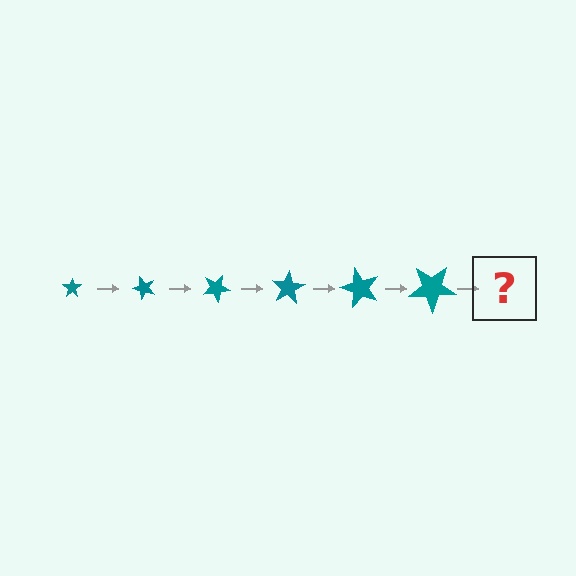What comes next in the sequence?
The next element should be a star, larger than the previous one and rotated 300 degrees from the start.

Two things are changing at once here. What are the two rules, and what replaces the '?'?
The two rules are that the star grows larger each step and it rotates 50 degrees each step. The '?' should be a star, larger than the previous one and rotated 300 degrees from the start.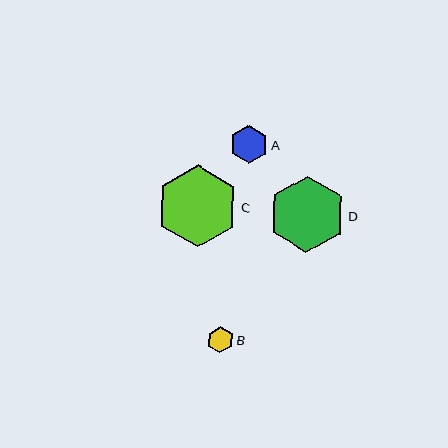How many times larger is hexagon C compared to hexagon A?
Hexagon C is approximately 2.2 times the size of hexagon A.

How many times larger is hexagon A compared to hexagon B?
Hexagon A is approximately 1.4 times the size of hexagon B.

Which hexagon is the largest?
Hexagon C is the largest with a size of approximately 82 pixels.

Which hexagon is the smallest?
Hexagon B is the smallest with a size of approximately 26 pixels.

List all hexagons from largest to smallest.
From largest to smallest: C, D, A, B.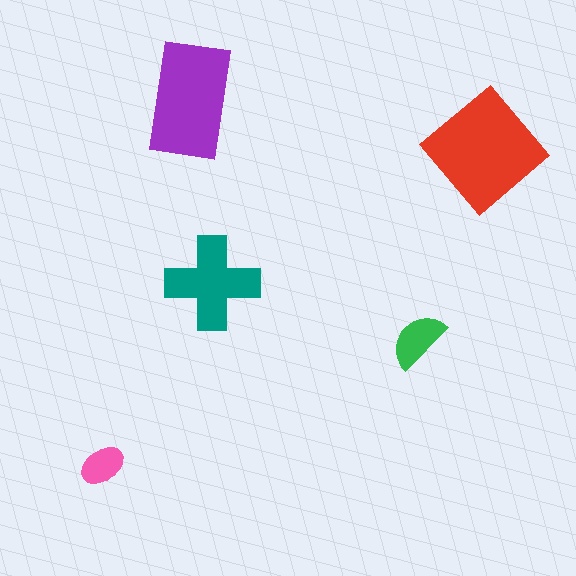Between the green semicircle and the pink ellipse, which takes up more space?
The green semicircle.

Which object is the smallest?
The pink ellipse.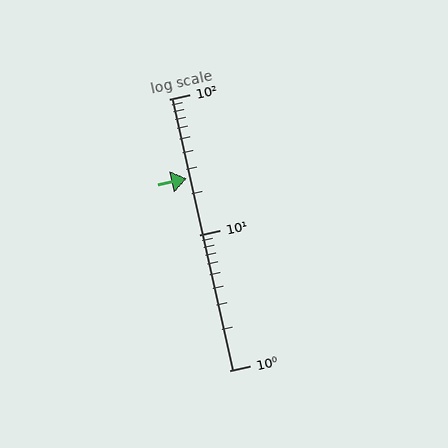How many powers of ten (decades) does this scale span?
The scale spans 2 decades, from 1 to 100.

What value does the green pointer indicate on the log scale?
The pointer indicates approximately 26.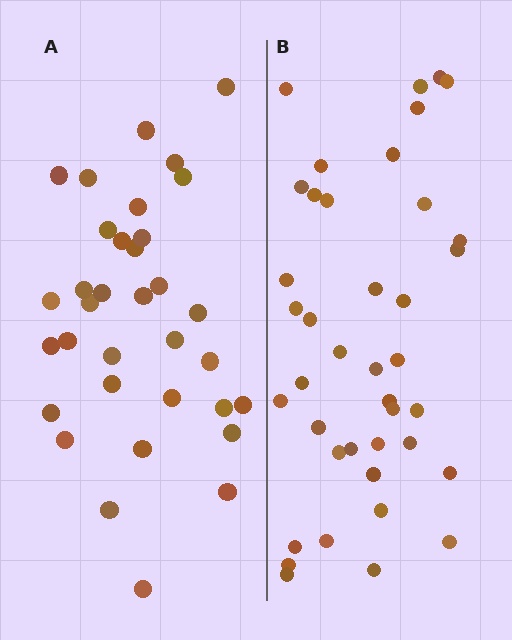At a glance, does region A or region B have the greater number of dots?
Region B (the right region) has more dots.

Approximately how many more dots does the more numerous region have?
Region B has about 6 more dots than region A.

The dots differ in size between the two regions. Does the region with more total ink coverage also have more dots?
No. Region A has more total ink coverage because its dots are larger, but region B actually contains more individual dots. Total area can be misleading — the number of items is what matters here.